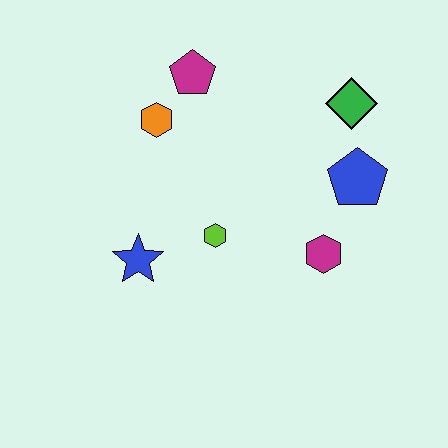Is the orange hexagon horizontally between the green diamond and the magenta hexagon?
No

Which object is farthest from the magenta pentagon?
The magenta hexagon is farthest from the magenta pentagon.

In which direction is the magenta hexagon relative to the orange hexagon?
The magenta hexagon is to the right of the orange hexagon.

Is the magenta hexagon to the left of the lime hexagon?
No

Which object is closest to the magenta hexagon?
The blue pentagon is closest to the magenta hexagon.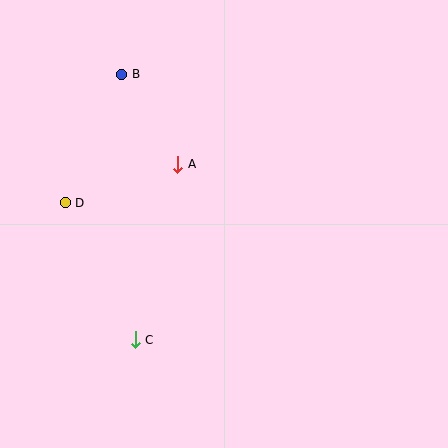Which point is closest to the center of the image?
Point A at (178, 164) is closest to the center.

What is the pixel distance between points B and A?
The distance between B and A is 106 pixels.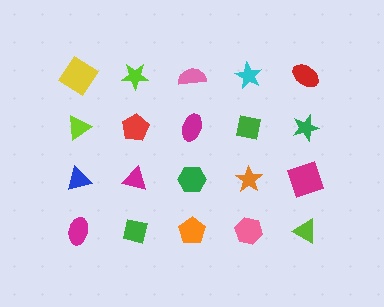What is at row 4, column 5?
A lime triangle.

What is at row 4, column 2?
A green square.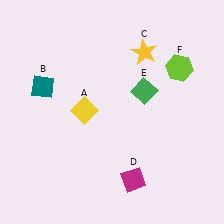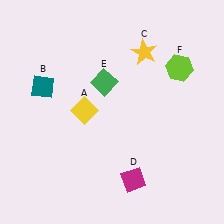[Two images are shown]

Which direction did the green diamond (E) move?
The green diamond (E) moved left.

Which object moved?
The green diamond (E) moved left.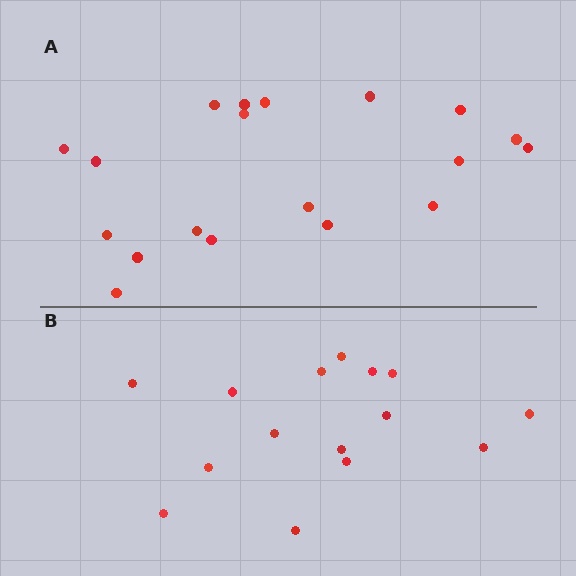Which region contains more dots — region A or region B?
Region A (the top region) has more dots.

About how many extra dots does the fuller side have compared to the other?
Region A has about 4 more dots than region B.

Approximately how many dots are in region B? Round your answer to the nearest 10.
About 20 dots. (The exact count is 15, which rounds to 20.)